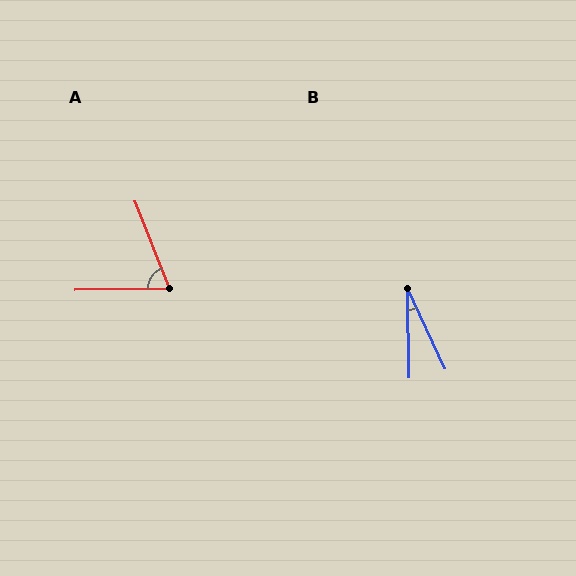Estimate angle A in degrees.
Approximately 69 degrees.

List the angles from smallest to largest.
B (24°), A (69°).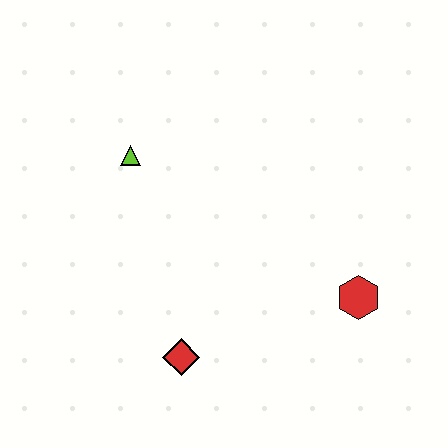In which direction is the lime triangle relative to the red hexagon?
The lime triangle is to the left of the red hexagon.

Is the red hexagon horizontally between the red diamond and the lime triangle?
No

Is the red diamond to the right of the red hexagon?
No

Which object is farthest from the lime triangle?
The red hexagon is farthest from the lime triangle.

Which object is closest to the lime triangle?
The red diamond is closest to the lime triangle.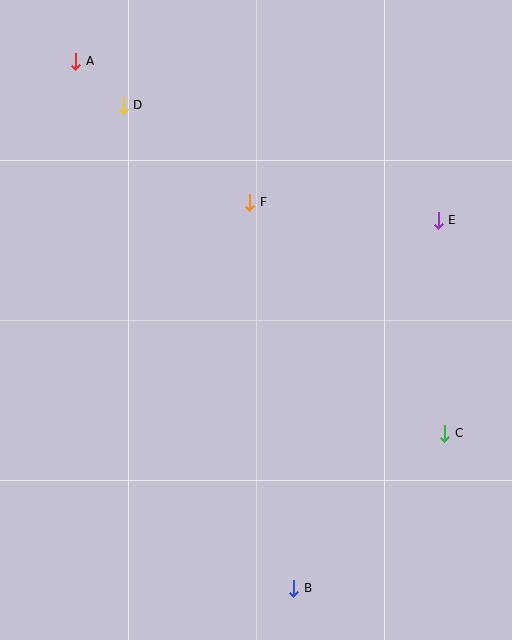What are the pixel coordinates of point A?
Point A is at (76, 61).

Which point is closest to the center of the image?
Point F at (250, 202) is closest to the center.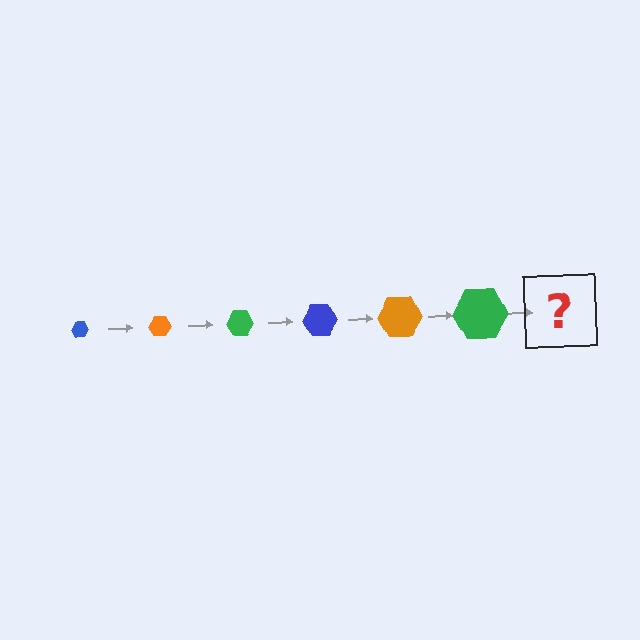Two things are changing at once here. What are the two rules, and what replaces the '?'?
The two rules are that the hexagon grows larger each step and the color cycles through blue, orange, and green. The '?' should be a blue hexagon, larger than the previous one.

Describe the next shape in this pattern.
It should be a blue hexagon, larger than the previous one.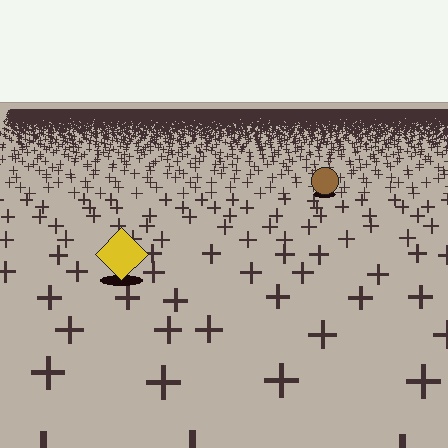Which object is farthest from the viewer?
The brown circle is farthest from the viewer. It appears smaller and the ground texture around it is denser.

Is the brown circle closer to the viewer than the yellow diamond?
No. The yellow diamond is closer — you can tell from the texture gradient: the ground texture is coarser near it.